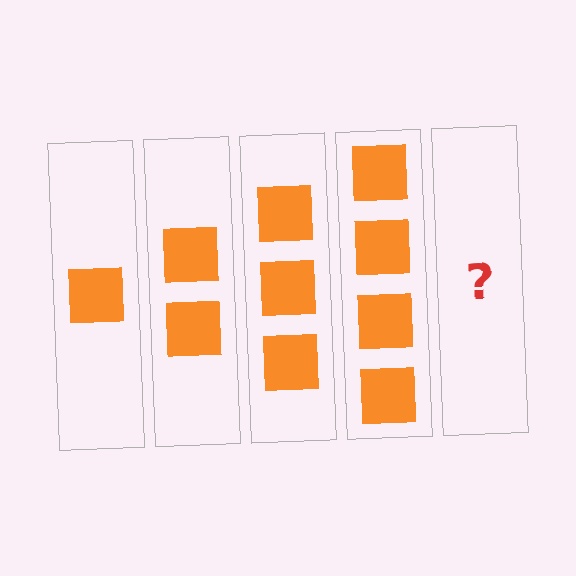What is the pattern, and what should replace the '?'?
The pattern is that each step adds one more square. The '?' should be 5 squares.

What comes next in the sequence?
The next element should be 5 squares.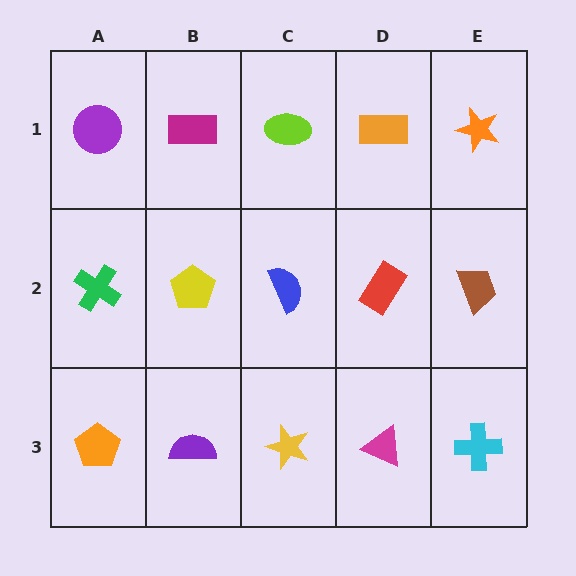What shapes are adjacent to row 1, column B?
A yellow pentagon (row 2, column B), a purple circle (row 1, column A), a lime ellipse (row 1, column C).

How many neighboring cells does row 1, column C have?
3.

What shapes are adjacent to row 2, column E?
An orange star (row 1, column E), a cyan cross (row 3, column E), a red rectangle (row 2, column D).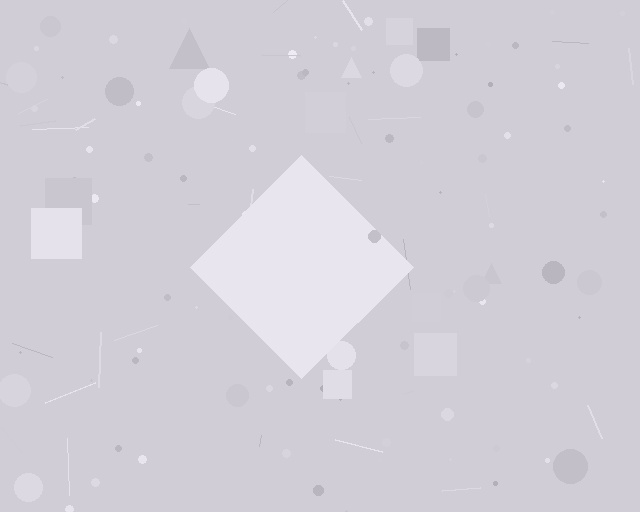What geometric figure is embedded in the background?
A diamond is embedded in the background.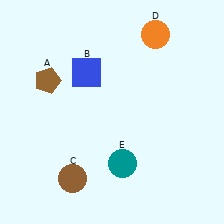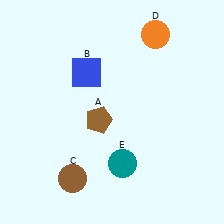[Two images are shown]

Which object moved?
The brown pentagon (A) moved right.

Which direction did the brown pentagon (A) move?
The brown pentagon (A) moved right.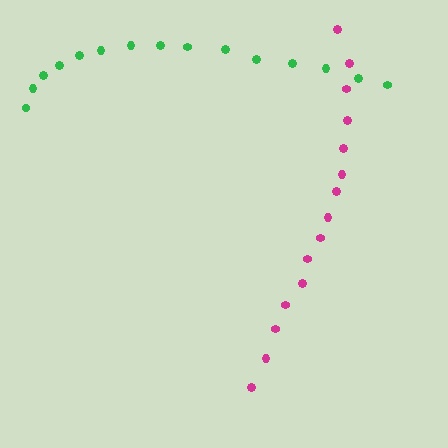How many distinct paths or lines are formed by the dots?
There are 2 distinct paths.